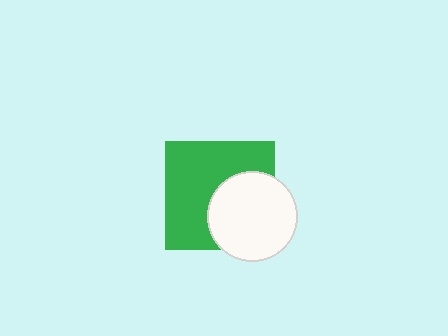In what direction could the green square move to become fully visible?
The green square could move toward the upper-left. That would shift it out from behind the white circle entirely.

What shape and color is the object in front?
The object in front is a white circle.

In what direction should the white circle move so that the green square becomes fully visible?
The white circle should move toward the lower-right. That is the shortest direction to clear the overlap and leave the green square fully visible.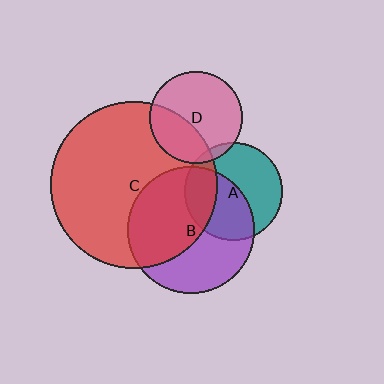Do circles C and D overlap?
Yes.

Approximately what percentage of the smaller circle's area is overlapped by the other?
Approximately 35%.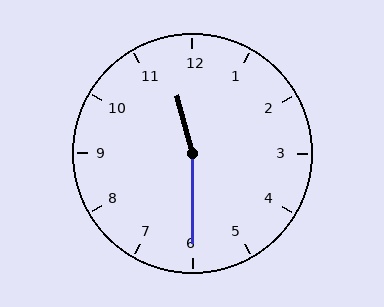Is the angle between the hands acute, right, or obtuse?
It is obtuse.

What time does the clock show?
11:30.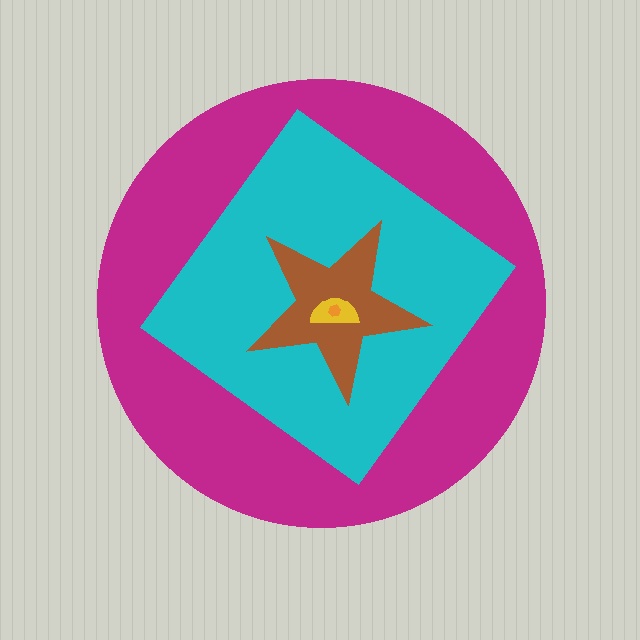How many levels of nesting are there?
5.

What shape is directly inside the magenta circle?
The cyan diamond.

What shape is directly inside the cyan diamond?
The brown star.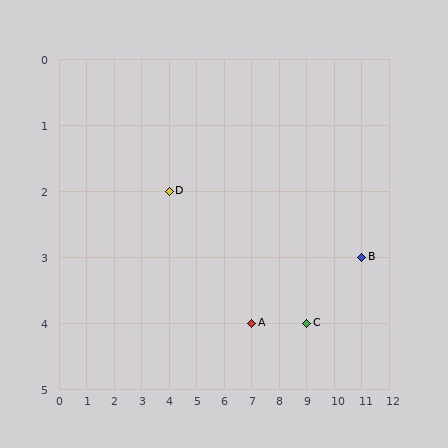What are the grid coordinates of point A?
Point A is at grid coordinates (7, 4).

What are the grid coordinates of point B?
Point B is at grid coordinates (11, 3).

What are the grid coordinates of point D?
Point D is at grid coordinates (4, 2).